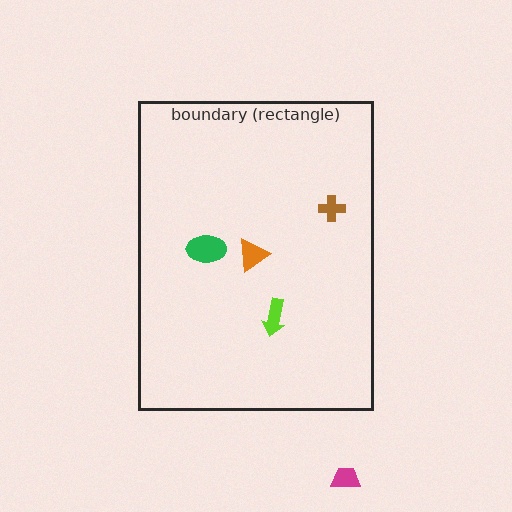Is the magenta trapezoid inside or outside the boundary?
Outside.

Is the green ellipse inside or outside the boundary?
Inside.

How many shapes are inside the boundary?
4 inside, 1 outside.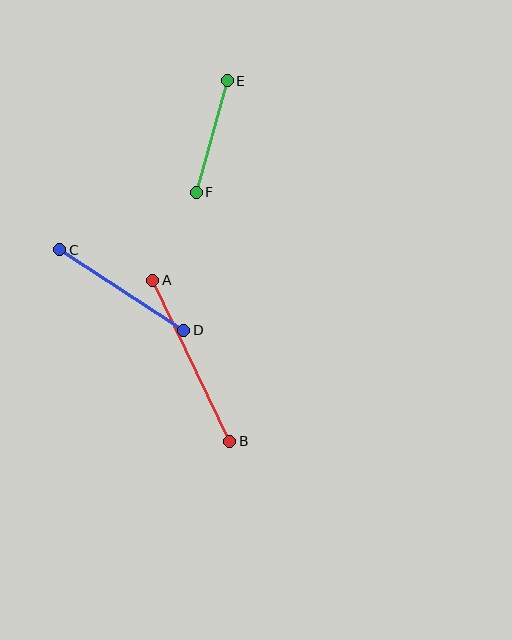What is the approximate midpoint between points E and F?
The midpoint is at approximately (212, 136) pixels.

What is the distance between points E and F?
The distance is approximately 116 pixels.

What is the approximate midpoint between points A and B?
The midpoint is at approximately (191, 361) pixels.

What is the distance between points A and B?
The distance is approximately 179 pixels.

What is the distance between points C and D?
The distance is approximately 148 pixels.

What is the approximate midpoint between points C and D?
The midpoint is at approximately (122, 290) pixels.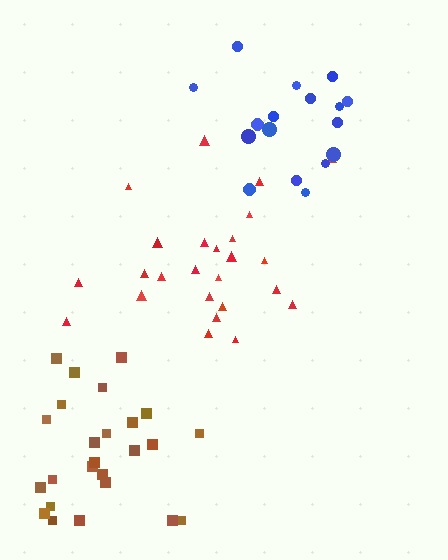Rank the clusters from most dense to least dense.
blue, red, brown.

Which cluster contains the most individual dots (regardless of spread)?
Red (25).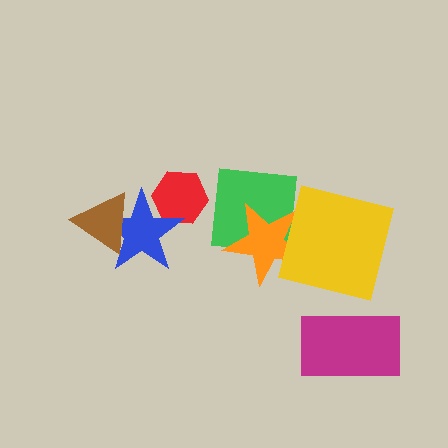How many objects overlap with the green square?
1 object overlaps with the green square.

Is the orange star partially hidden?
Yes, it is partially covered by another shape.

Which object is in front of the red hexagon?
The blue star is in front of the red hexagon.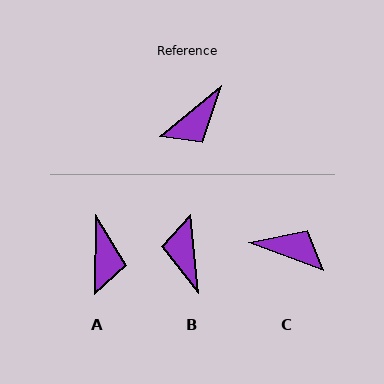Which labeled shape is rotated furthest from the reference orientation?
B, about 124 degrees away.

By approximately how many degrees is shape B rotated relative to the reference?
Approximately 124 degrees clockwise.